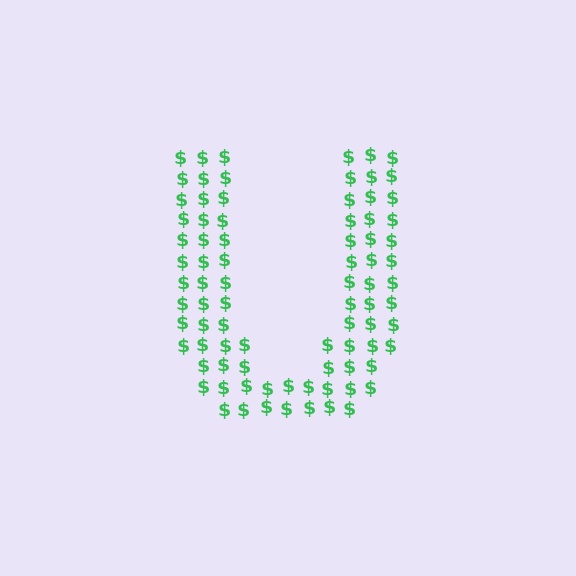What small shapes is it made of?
It is made of small dollar signs.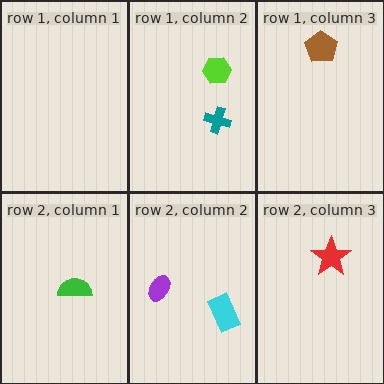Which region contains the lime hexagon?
The row 1, column 2 region.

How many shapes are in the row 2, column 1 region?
1.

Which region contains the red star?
The row 2, column 3 region.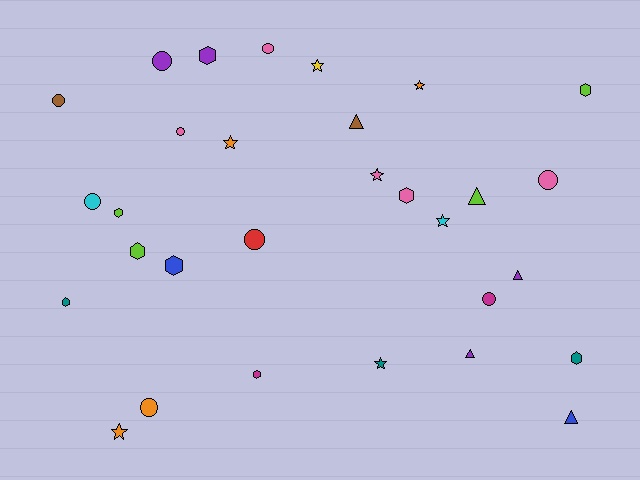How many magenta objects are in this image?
There are 2 magenta objects.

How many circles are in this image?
There are 9 circles.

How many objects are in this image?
There are 30 objects.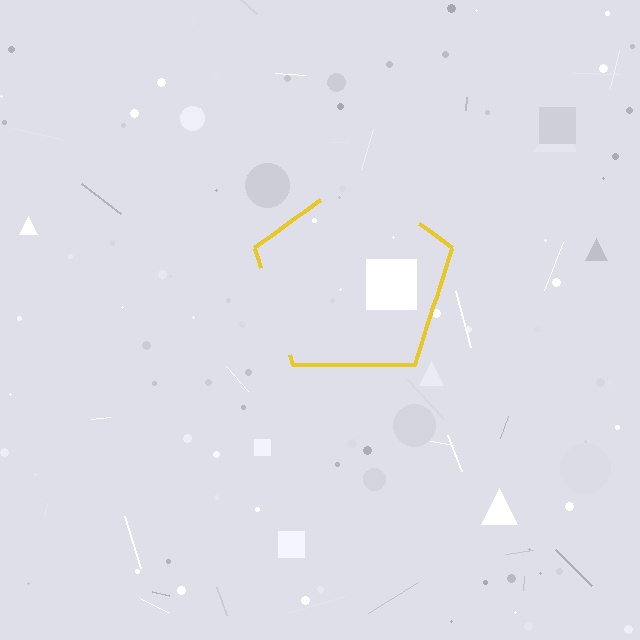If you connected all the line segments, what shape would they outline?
They would outline a pentagon.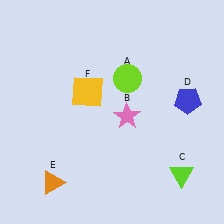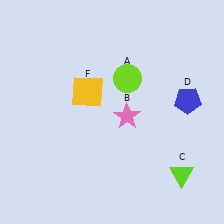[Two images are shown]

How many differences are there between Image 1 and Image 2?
There is 1 difference between the two images.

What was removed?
The orange triangle (E) was removed in Image 2.